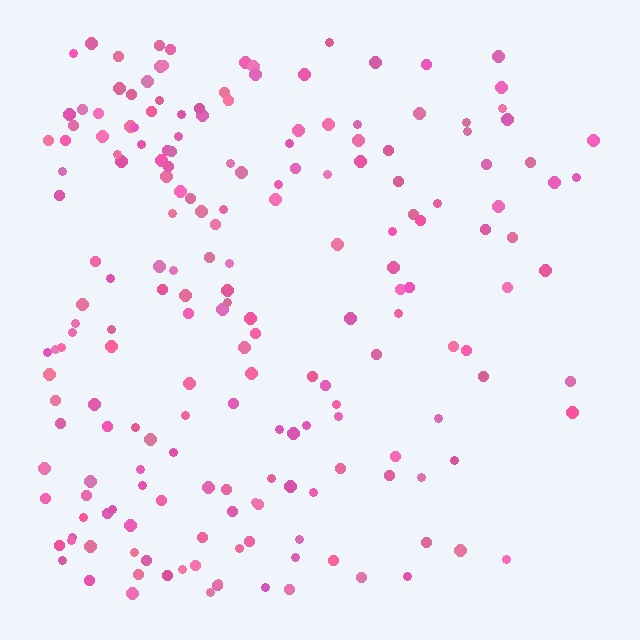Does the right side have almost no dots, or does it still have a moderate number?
Still a moderate number, just noticeably fewer than the left.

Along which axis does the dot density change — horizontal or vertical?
Horizontal.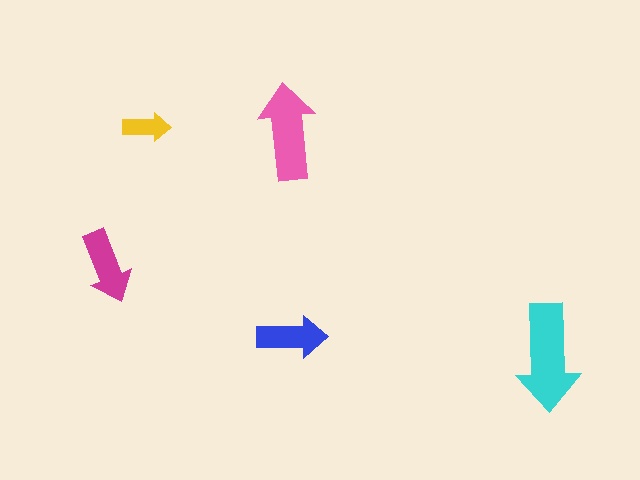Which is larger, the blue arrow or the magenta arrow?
The magenta one.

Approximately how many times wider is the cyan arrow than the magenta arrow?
About 1.5 times wider.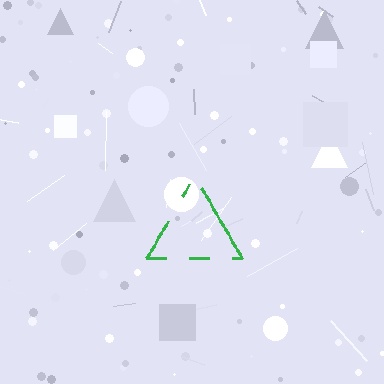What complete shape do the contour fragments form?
The contour fragments form a triangle.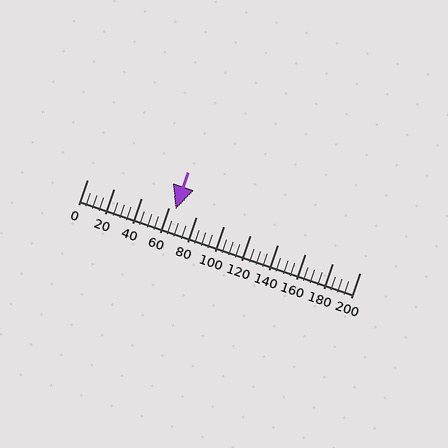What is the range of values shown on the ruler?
The ruler shows values from 0 to 200.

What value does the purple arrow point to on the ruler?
The purple arrow points to approximately 65.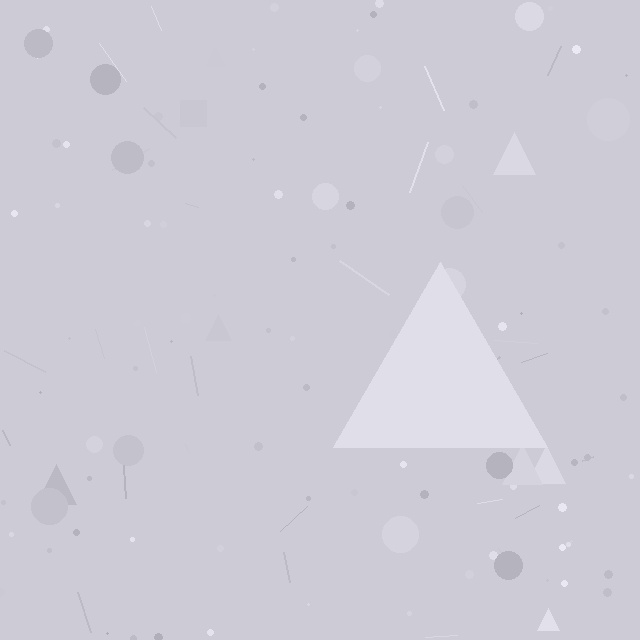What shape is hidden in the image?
A triangle is hidden in the image.